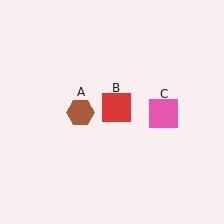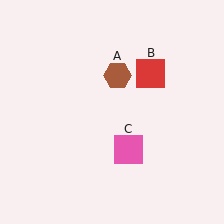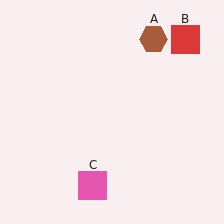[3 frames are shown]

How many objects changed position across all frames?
3 objects changed position: brown hexagon (object A), red square (object B), pink square (object C).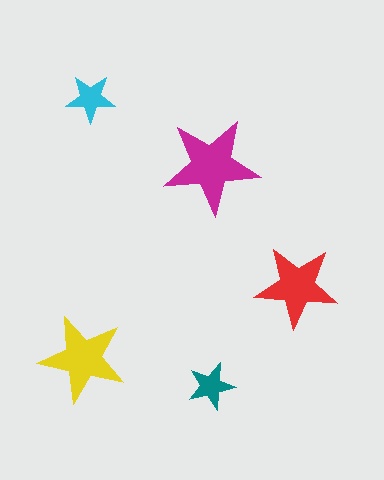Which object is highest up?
The cyan star is topmost.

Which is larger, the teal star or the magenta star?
The magenta one.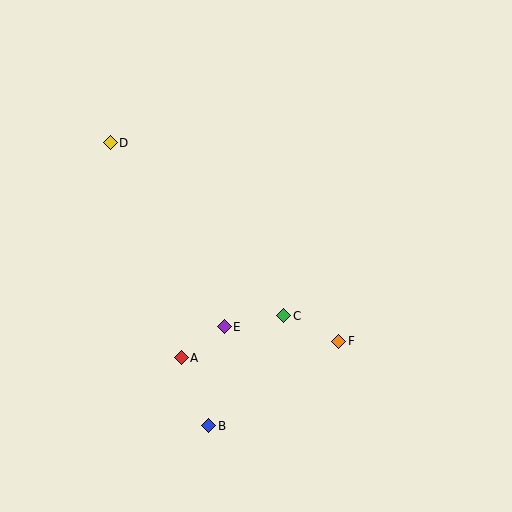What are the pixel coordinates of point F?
Point F is at (339, 341).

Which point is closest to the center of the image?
Point C at (284, 316) is closest to the center.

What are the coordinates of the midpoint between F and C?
The midpoint between F and C is at (311, 329).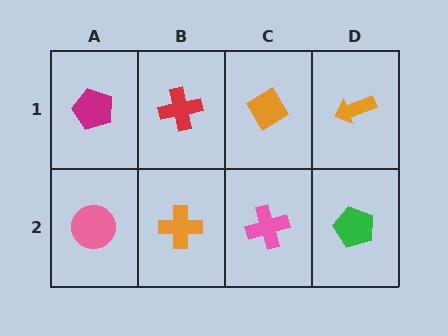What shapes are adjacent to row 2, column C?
An orange diamond (row 1, column C), an orange cross (row 2, column B), a green pentagon (row 2, column D).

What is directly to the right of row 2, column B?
A pink cross.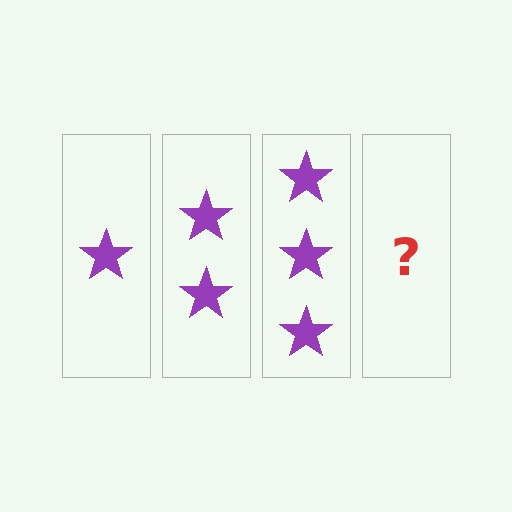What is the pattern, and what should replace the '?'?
The pattern is that each step adds one more star. The '?' should be 4 stars.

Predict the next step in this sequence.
The next step is 4 stars.